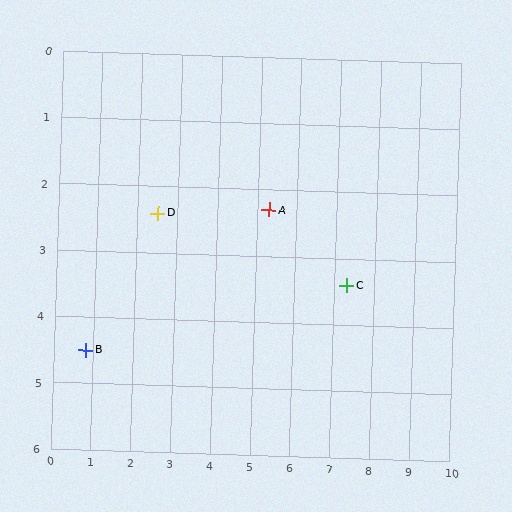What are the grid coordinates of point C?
Point C is at approximately (7.3, 3.4).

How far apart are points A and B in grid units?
Points A and B are about 5.0 grid units apart.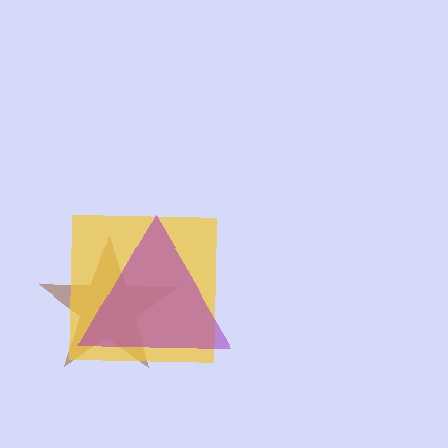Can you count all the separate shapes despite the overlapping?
Yes, there are 3 separate shapes.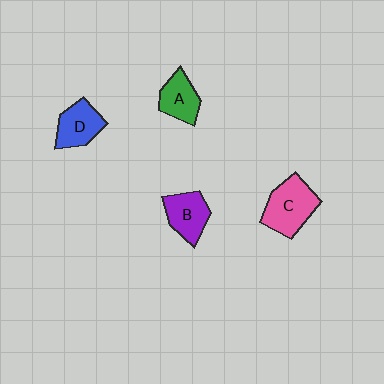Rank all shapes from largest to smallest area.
From largest to smallest: C (pink), B (purple), D (blue), A (green).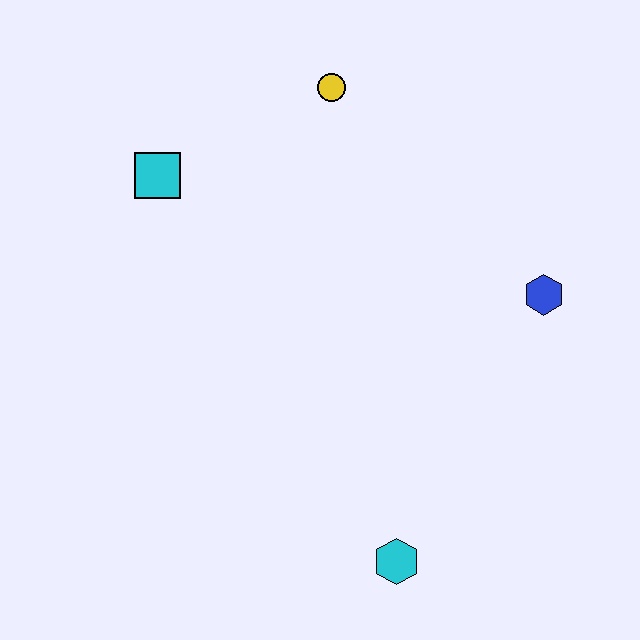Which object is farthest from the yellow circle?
The cyan hexagon is farthest from the yellow circle.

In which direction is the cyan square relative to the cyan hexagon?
The cyan square is above the cyan hexagon.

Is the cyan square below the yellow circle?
Yes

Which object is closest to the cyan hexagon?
The blue hexagon is closest to the cyan hexagon.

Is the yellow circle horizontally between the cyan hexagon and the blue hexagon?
No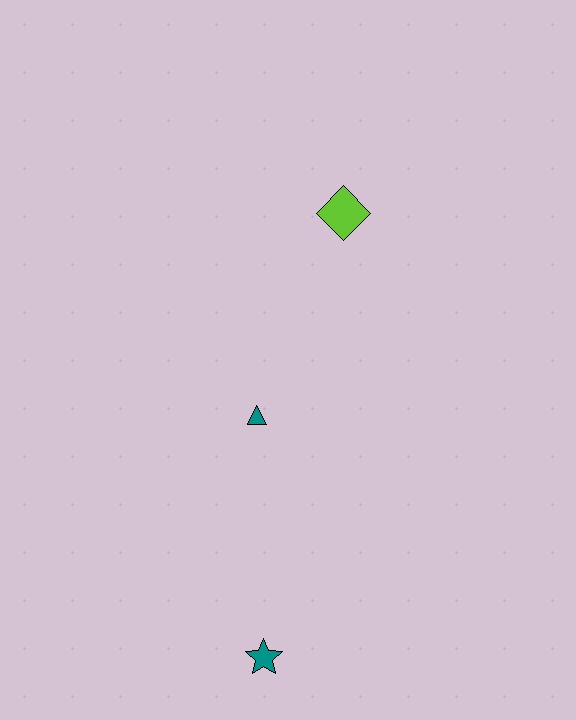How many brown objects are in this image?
There are no brown objects.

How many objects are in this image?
There are 3 objects.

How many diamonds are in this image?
There is 1 diamond.